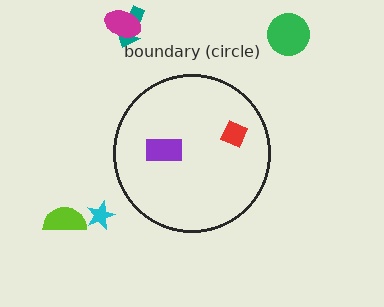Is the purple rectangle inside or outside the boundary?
Inside.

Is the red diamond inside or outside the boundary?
Inside.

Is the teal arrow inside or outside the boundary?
Outside.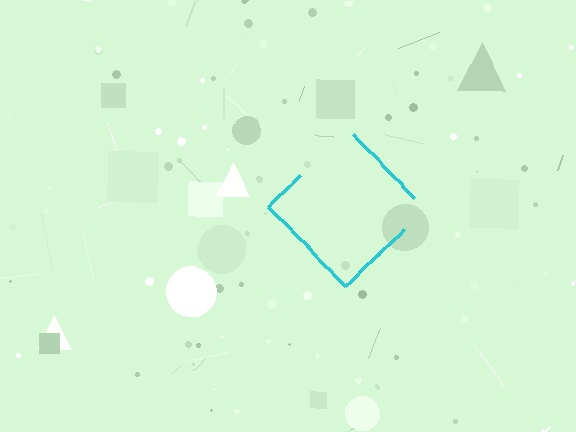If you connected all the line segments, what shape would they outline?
They would outline a diamond.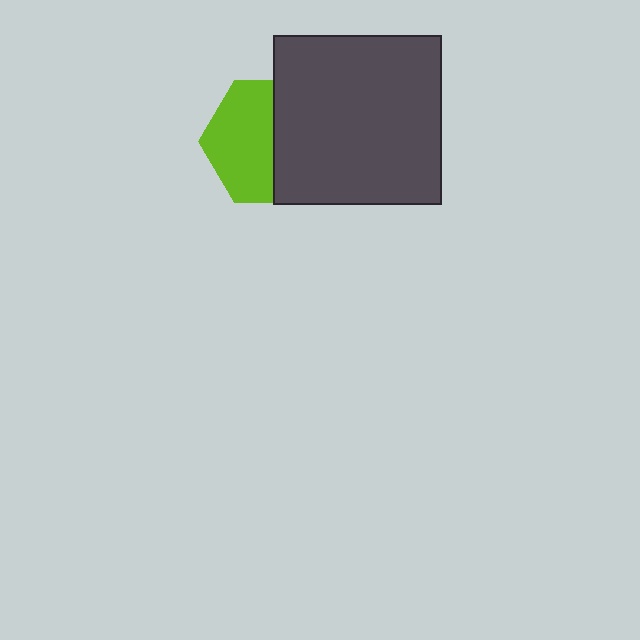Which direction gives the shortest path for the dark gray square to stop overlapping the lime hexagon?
Moving right gives the shortest separation.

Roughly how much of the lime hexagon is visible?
About half of it is visible (roughly 54%).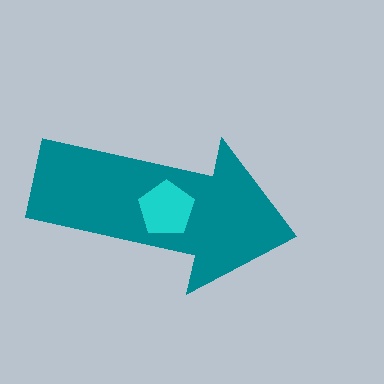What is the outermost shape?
The teal arrow.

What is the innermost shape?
The cyan pentagon.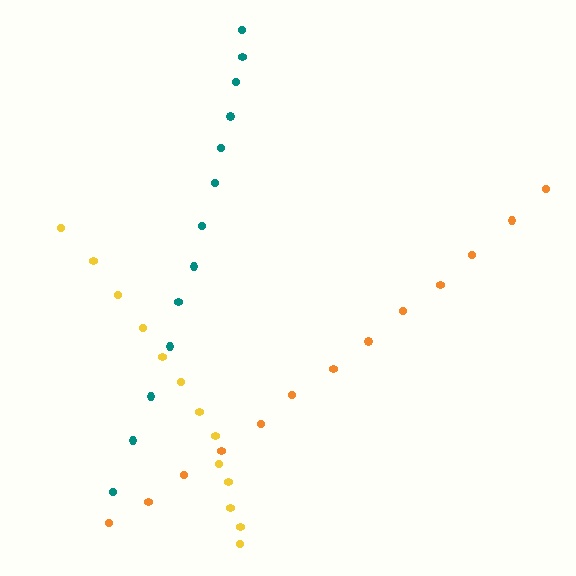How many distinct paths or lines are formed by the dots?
There are 3 distinct paths.